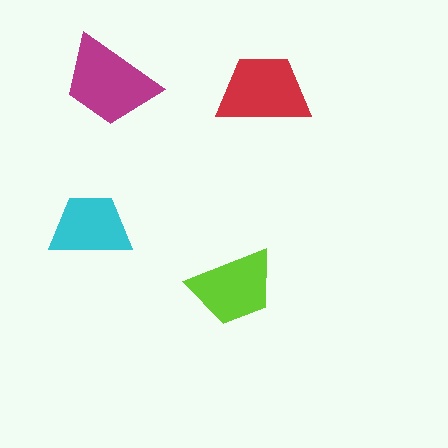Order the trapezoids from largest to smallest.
the magenta one, the red one, the lime one, the cyan one.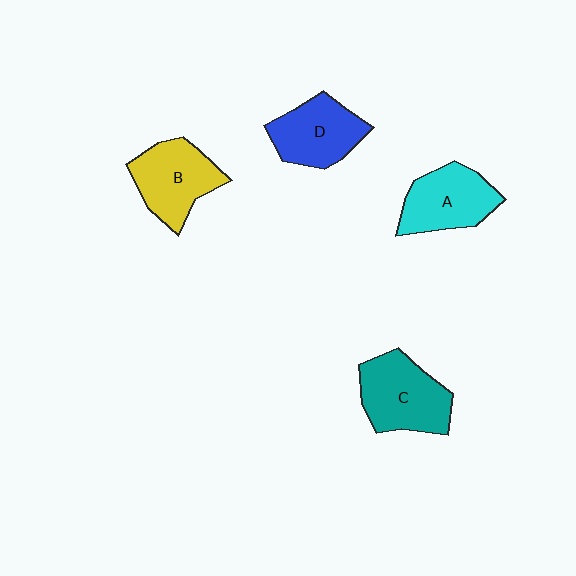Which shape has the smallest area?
Shape D (blue).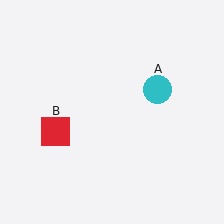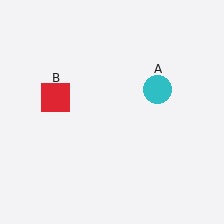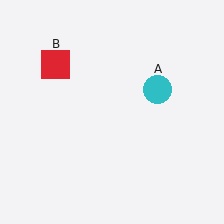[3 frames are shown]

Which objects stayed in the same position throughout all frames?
Cyan circle (object A) remained stationary.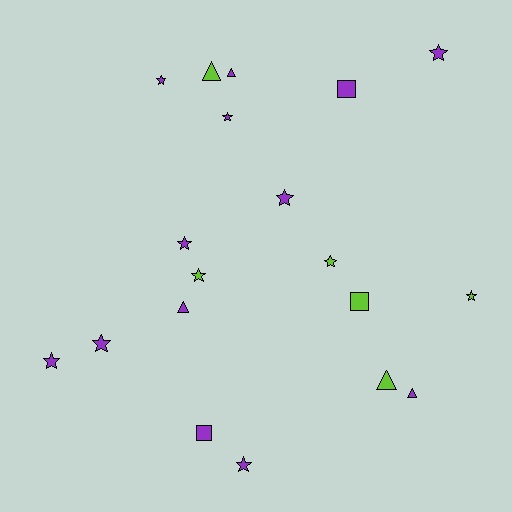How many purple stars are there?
There are 8 purple stars.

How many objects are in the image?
There are 19 objects.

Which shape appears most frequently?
Star, with 11 objects.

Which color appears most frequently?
Purple, with 13 objects.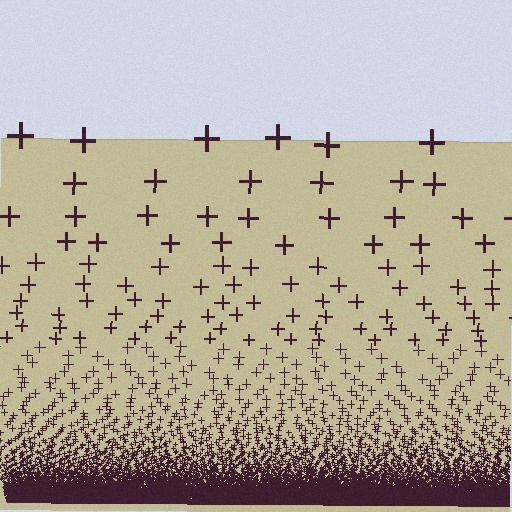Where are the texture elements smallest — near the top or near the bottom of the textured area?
Near the bottom.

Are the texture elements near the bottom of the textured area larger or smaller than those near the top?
Smaller. The gradient is inverted — elements near the bottom are smaller and denser.